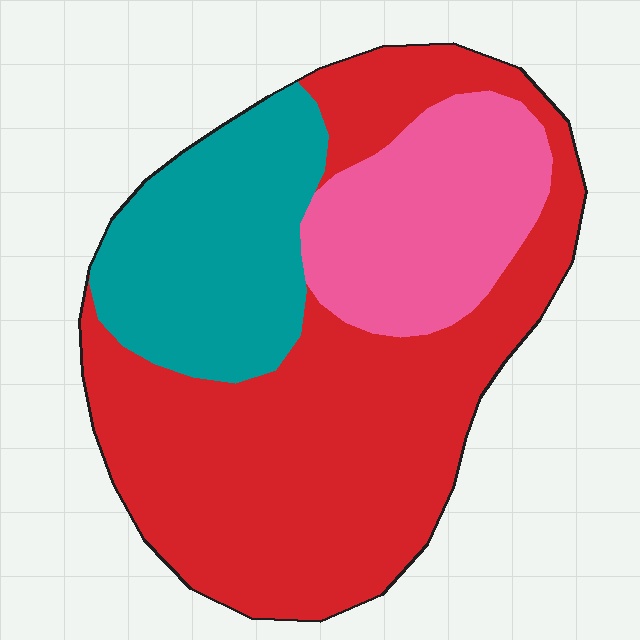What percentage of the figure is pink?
Pink covers around 20% of the figure.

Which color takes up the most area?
Red, at roughly 55%.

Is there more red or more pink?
Red.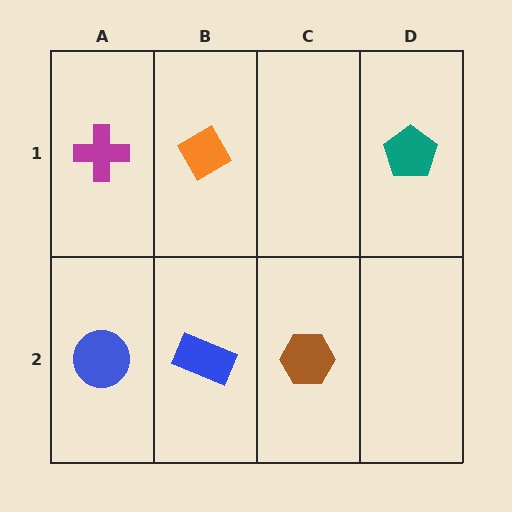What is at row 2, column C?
A brown hexagon.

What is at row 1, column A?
A magenta cross.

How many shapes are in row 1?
3 shapes.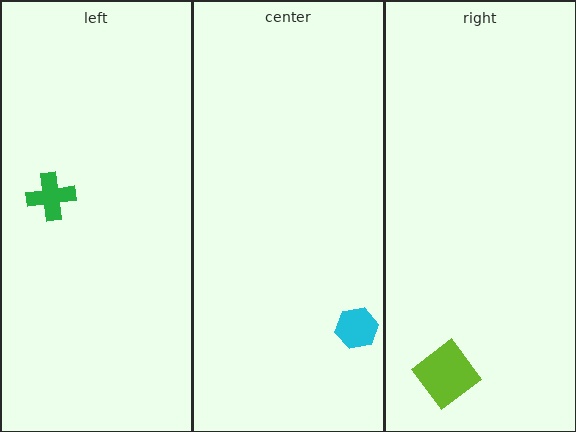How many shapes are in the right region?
1.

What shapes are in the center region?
The cyan hexagon.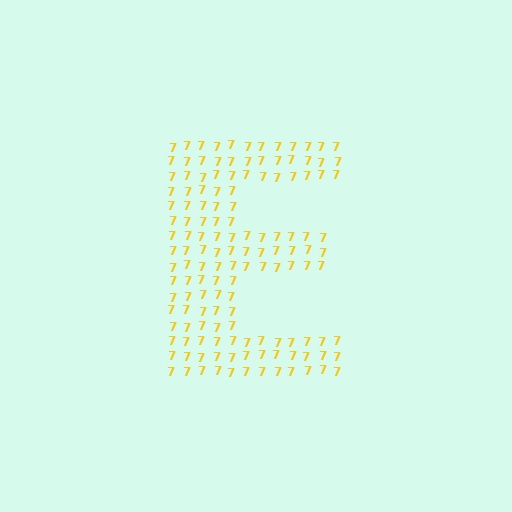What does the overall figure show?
The overall figure shows the letter E.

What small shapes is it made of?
It is made of small digit 7's.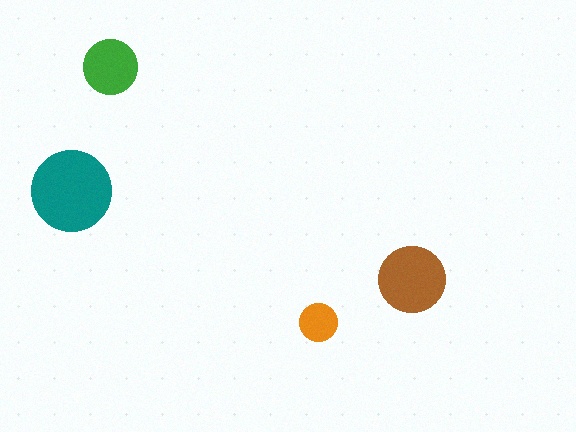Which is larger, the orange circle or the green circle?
The green one.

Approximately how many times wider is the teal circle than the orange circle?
About 2 times wider.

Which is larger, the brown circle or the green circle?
The brown one.